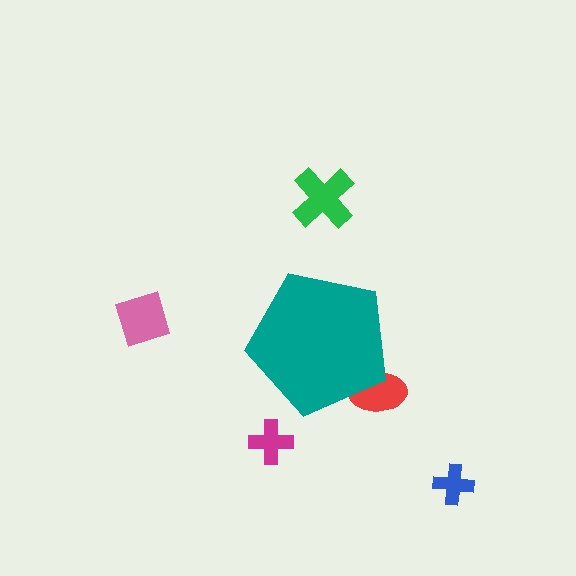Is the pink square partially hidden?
No, the pink square is fully visible.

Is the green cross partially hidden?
No, the green cross is fully visible.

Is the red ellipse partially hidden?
Yes, the red ellipse is partially hidden behind the teal pentagon.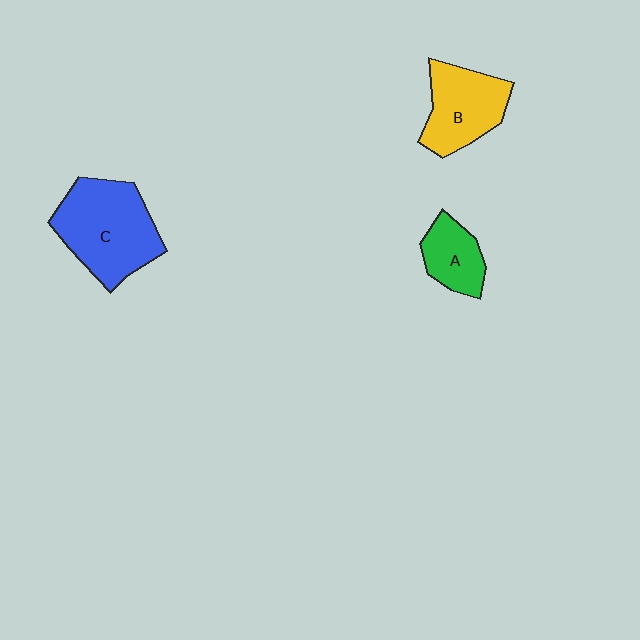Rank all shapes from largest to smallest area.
From largest to smallest: C (blue), B (yellow), A (green).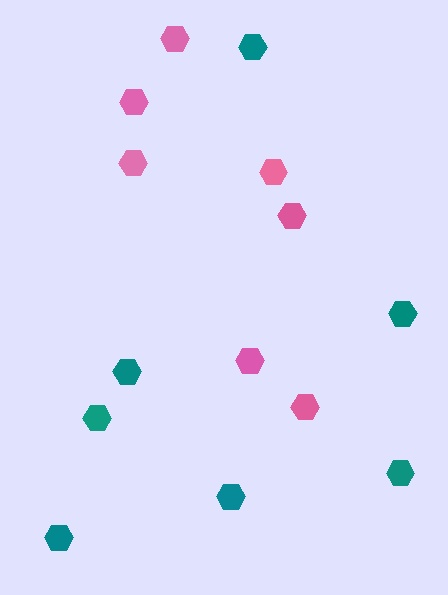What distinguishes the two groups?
There are 2 groups: one group of teal hexagons (7) and one group of pink hexagons (7).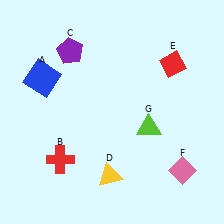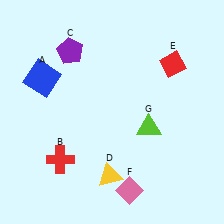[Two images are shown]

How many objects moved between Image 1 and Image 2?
1 object moved between the two images.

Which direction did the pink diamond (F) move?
The pink diamond (F) moved left.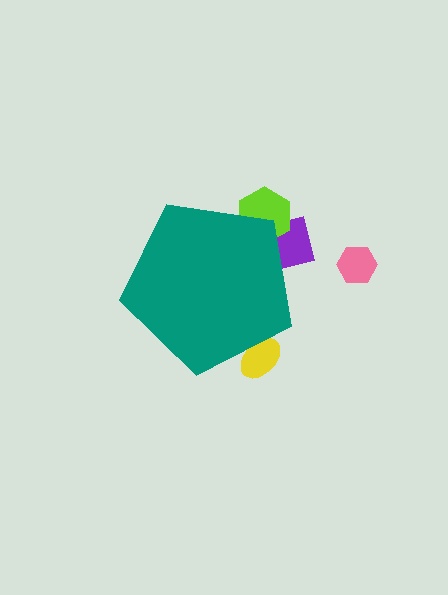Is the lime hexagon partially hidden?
Yes, the lime hexagon is partially hidden behind the teal pentagon.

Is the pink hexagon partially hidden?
No, the pink hexagon is fully visible.